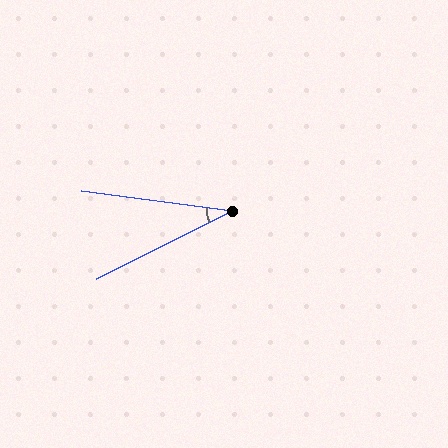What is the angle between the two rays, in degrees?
Approximately 34 degrees.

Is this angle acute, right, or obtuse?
It is acute.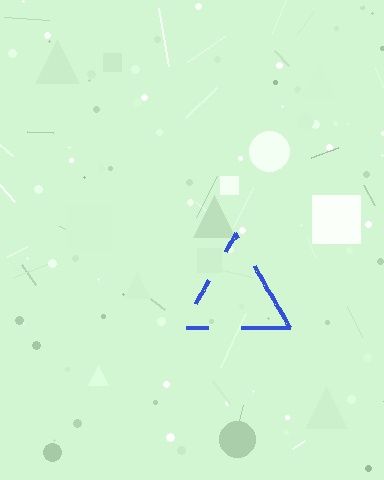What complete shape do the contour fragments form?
The contour fragments form a triangle.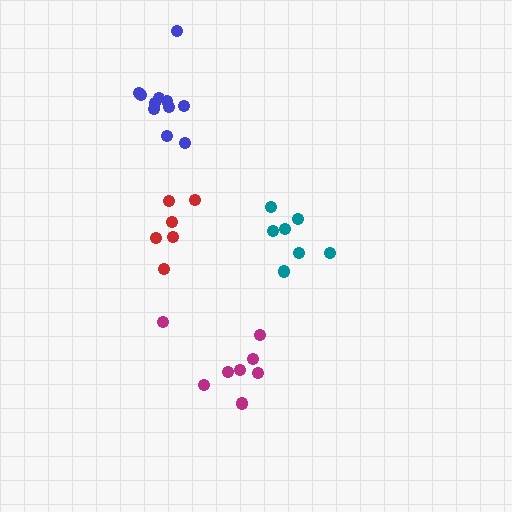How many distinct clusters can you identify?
There are 4 distinct clusters.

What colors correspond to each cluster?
The clusters are colored: magenta, teal, blue, red.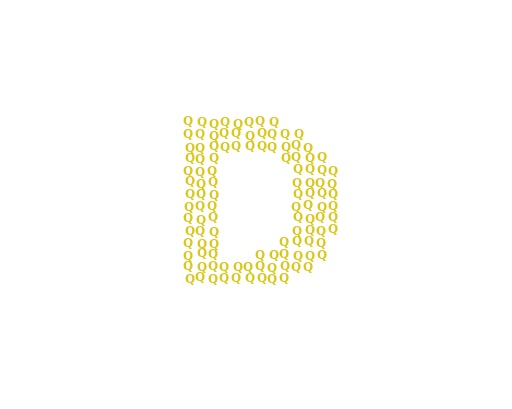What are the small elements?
The small elements are letter Q's.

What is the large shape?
The large shape is the letter D.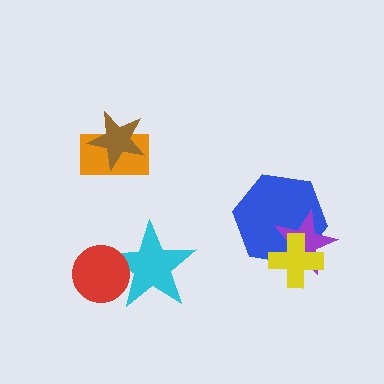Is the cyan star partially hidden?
Yes, it is partially covered by another shape.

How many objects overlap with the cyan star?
1 object overlaps with the cyan star.